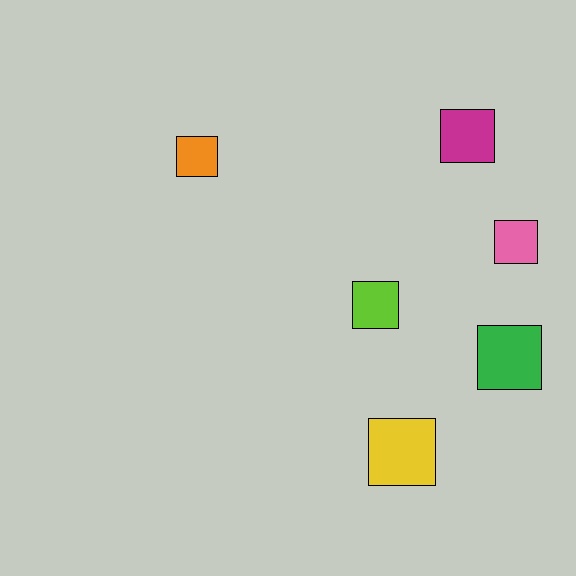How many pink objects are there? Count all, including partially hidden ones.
There is 1 pink object.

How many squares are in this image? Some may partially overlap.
There are 6 squares.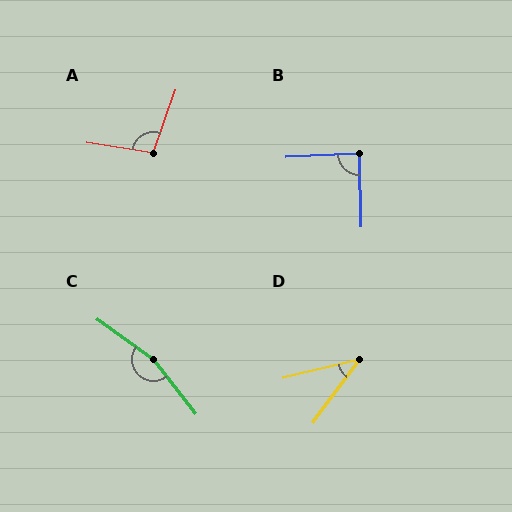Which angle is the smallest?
D, at approximately 41 degrees.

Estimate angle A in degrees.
Approximately 101 degrees.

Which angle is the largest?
C, at approximately 164 degrees.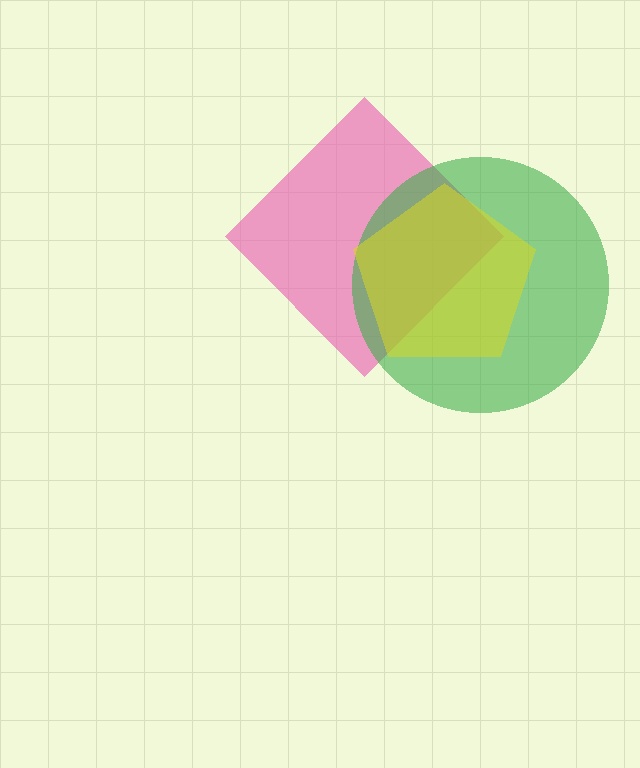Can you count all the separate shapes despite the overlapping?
Yes, there are 3 separate shapes.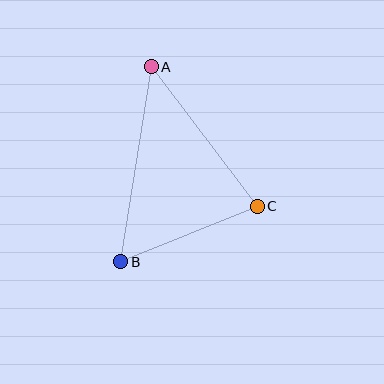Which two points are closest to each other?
Points B and C are closest to each other.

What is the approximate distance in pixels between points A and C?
The distance between A and C is approximately 175 pixels.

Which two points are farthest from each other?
Points A and B are farthest from each other.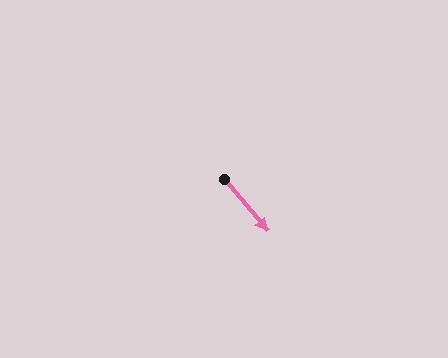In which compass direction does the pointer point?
Southeast.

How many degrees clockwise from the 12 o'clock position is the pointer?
Approximately 140 degrees.